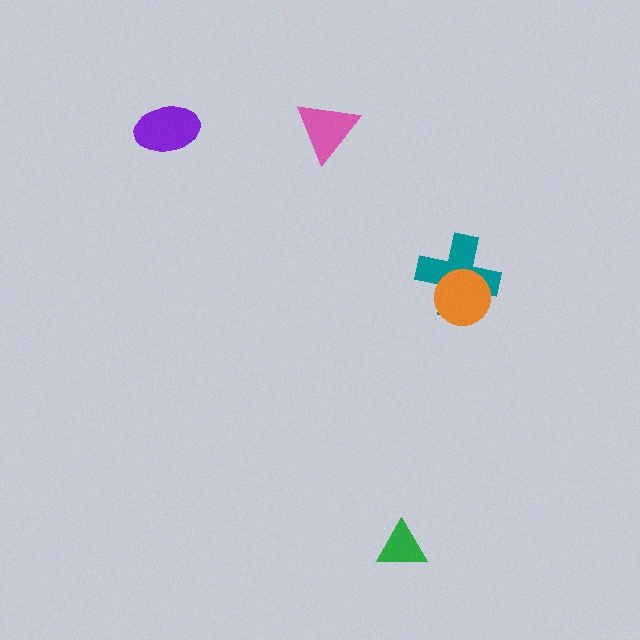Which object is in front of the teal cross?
The orange circle is in front of the teal cross.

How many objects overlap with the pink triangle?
0 objects overlap with the pink triangle.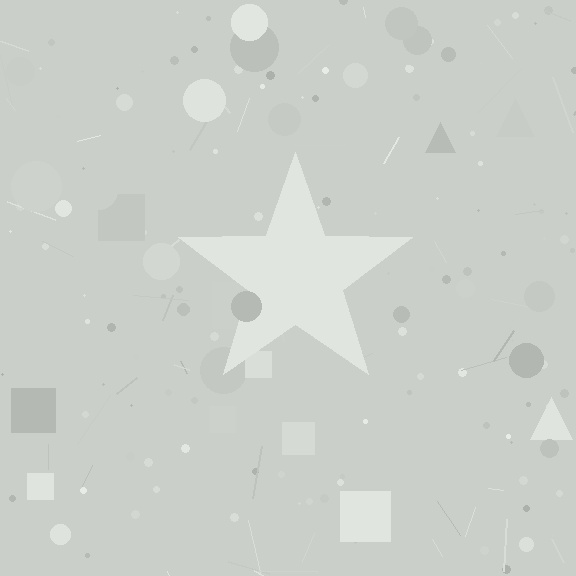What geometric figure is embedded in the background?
A star is embedded in the background.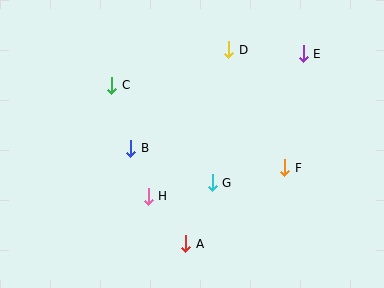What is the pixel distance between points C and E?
The distance between C and E is 194 pixels.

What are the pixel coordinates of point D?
Point D is at (229, 50).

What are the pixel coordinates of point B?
Point B is at (131, 148).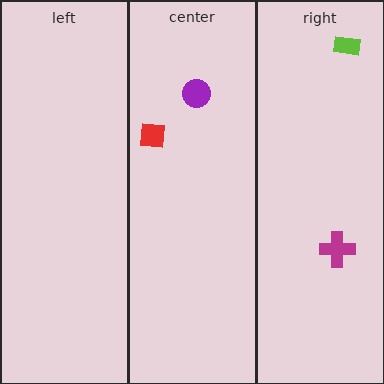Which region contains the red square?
The center region.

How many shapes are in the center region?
2.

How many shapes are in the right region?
2.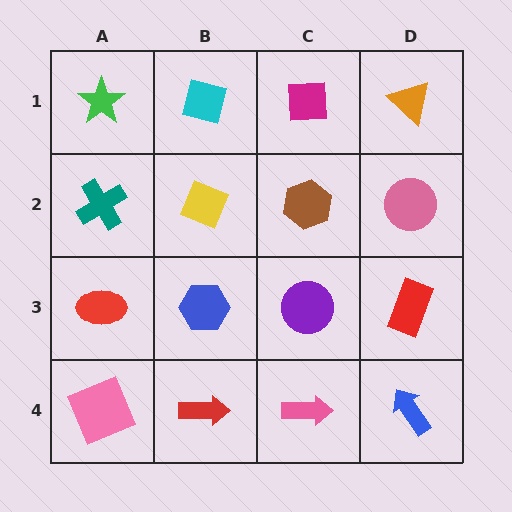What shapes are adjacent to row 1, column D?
A pink circle (row 2, column D), a magenta square (row 1, column C).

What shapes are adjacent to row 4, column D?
A red rectangle (row 3, column D), a pink arrow (row 4, column C).